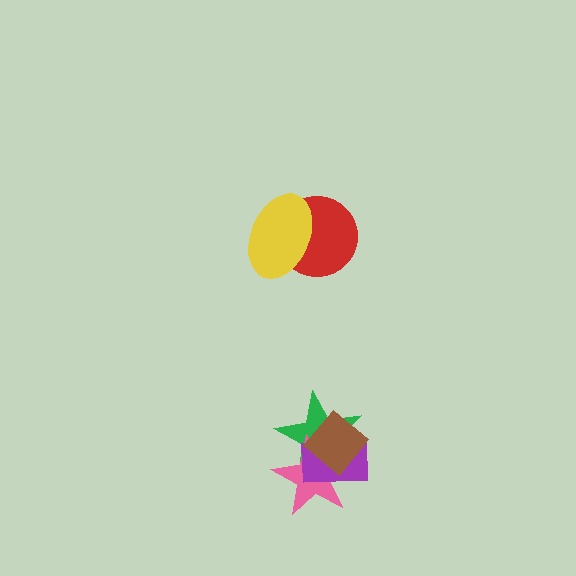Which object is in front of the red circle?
The yellow ellipse is in front of the red circle.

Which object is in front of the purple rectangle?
The brown diamond is in front of the purple rectangle.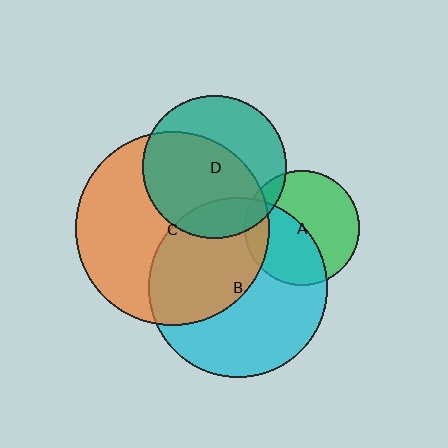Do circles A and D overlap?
Yes.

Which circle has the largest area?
Circle C (orange).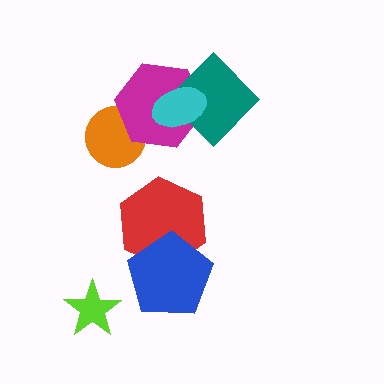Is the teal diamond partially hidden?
Yes, it is partially covered by another shape.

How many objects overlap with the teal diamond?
2 objects overlap with the teal diamond.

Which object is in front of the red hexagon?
The blue pentagon is in front of the red hexagon.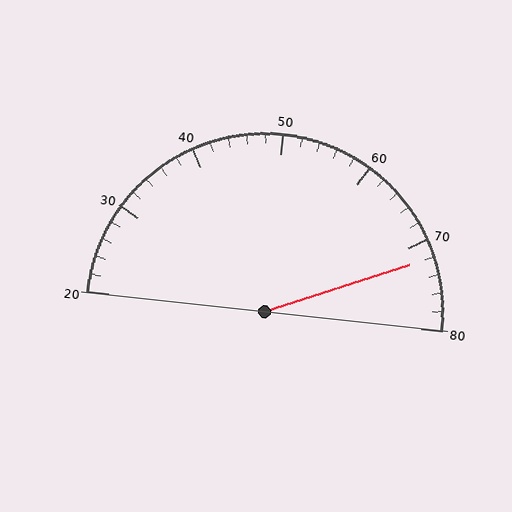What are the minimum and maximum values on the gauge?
The gauge ranges from 20 to 80.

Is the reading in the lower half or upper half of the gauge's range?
The reading is in the upper half of the range (20 to 80).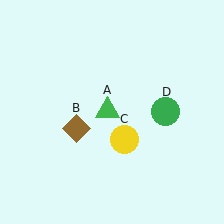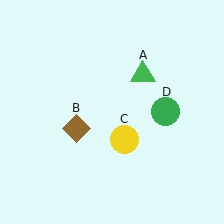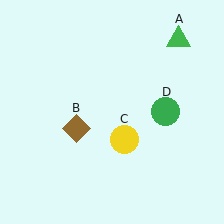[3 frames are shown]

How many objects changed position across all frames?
1 object changed position: green triangle (object A).